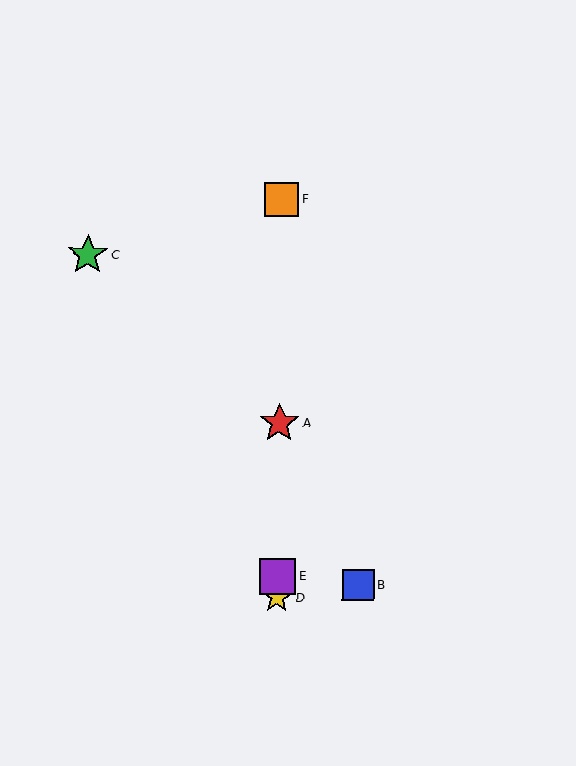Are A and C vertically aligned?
No, A is at x≈279 and C is at x≈88.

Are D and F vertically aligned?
Yes, both are at x≈277.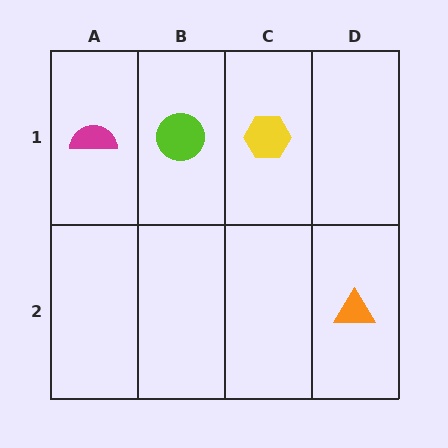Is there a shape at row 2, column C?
No, that cell is empty.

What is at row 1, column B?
A lime circle.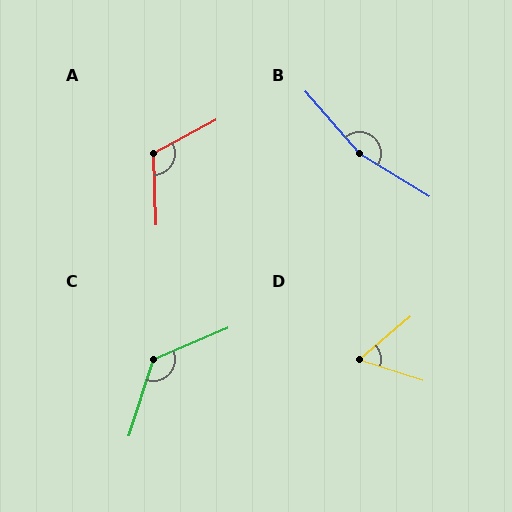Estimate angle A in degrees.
Approximately 116 degrees.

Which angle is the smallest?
D, at approximately 58 degrees.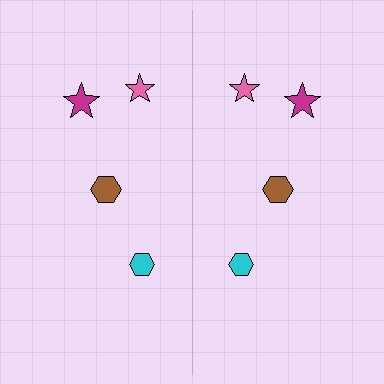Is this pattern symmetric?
Yes, this pattern has bilateral (reflection) symmetry.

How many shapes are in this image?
There are 8 shapes in this image.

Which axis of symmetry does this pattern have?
The pattern has a vertical axis of symmetry running through the center of the image.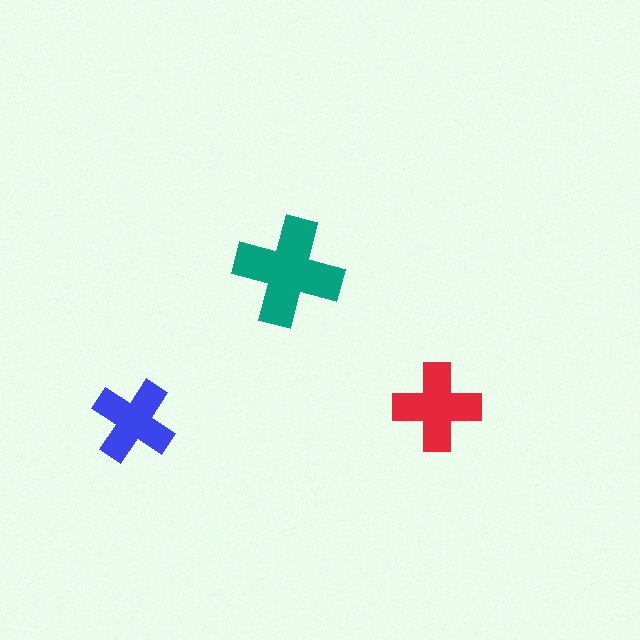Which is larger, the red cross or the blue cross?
The red one.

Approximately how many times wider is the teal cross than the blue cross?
About 1.5 times wider.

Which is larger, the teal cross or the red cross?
The teal one.